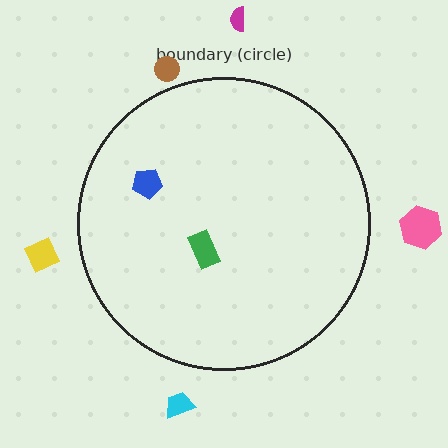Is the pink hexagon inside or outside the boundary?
Outside.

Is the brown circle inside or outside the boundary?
Outside.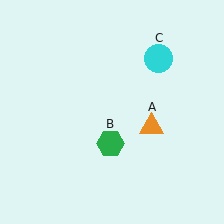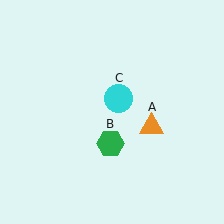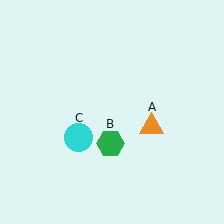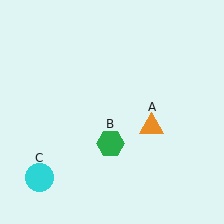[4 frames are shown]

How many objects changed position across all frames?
1 object changed position: cyan circle (object C).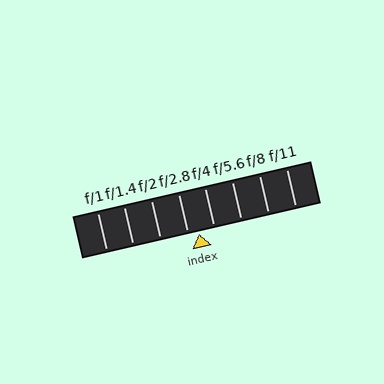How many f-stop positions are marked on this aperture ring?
There are 8 f-stop positions marked.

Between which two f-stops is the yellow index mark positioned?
The index mark is between f/2.8 and f/4.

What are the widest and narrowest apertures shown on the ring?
The widest aperture shown is f/1 and the narrowest is f/11.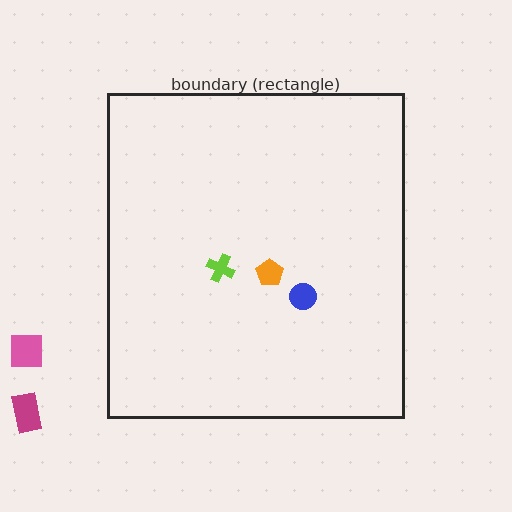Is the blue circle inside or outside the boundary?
Inside.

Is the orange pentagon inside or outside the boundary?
Inside.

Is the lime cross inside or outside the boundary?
Inside.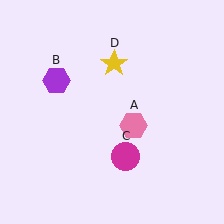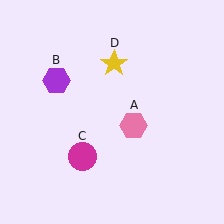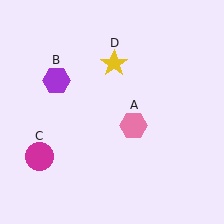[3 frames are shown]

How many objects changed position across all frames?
1 object changed position: magenta circle (object C).